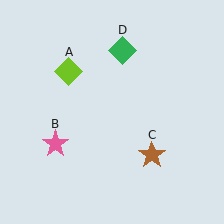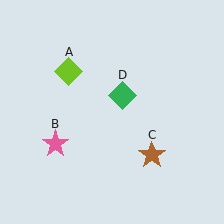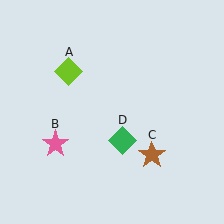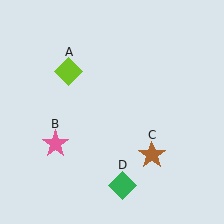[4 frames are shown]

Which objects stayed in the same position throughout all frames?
Lime diamond (object A) and pink star (object B) and brown star (object C) remained stationary.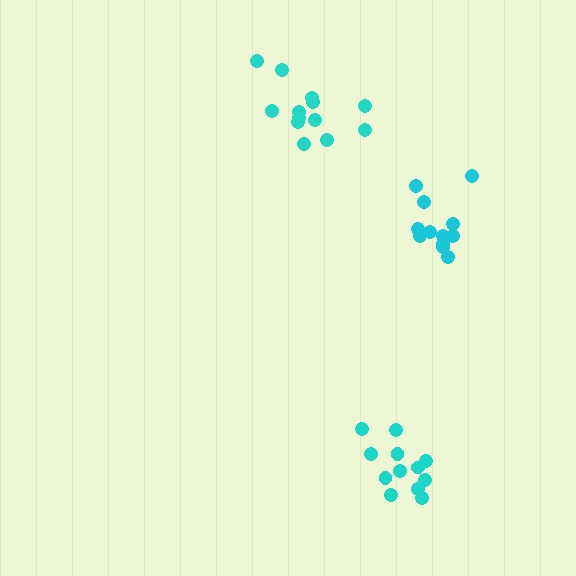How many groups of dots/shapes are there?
There are 3 groups.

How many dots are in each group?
Group 1: 13 dots, Group 2: 12 dots, Group 3: 12 dots (37 total).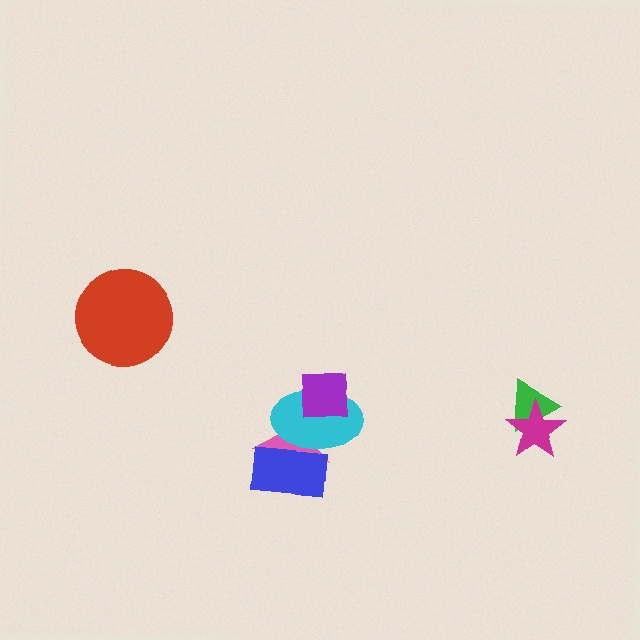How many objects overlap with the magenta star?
1 object overlaps with the magenta star.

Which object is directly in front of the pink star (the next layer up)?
The cyan ellipse is directly in front of the pink star.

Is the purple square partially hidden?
No, no other shape covers it.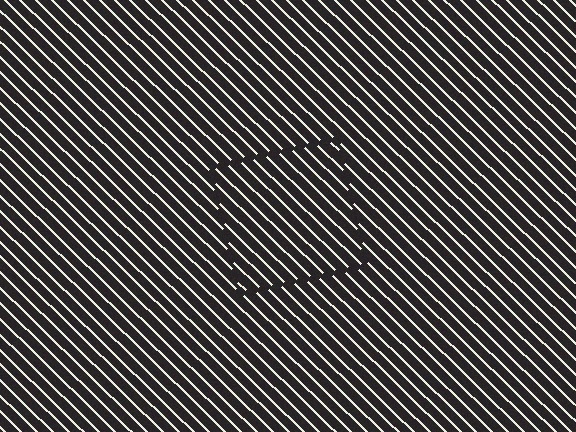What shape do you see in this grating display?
An illusory square. The interior of the shape contains the same grating, shifted by half a period — the contour is defined by the phase discontinuity where line-ends from the inner and outer gratings abut.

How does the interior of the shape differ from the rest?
The interior of the shape contains the same grating, shifted by half a period — the contour is defined by the phase discontinuity where line-ends from the inner and outer gratings abut.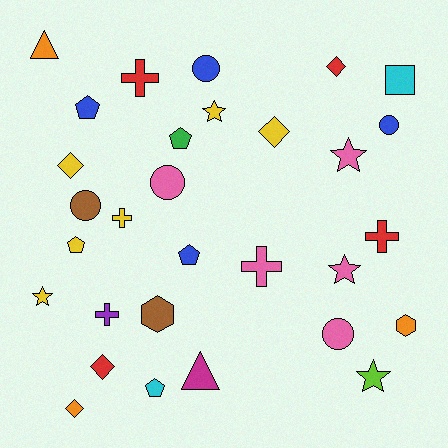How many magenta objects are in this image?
There is 1 magenta object.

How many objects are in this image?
There are 30 objects.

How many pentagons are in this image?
There are 5 pentagons.